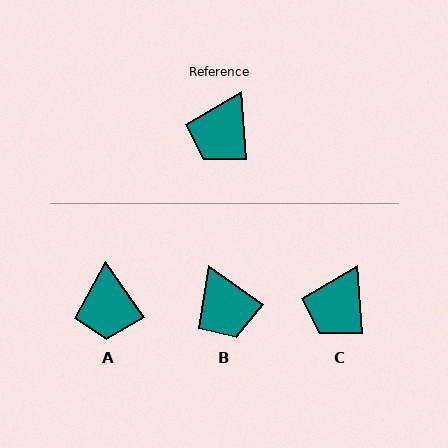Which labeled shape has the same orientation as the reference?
C.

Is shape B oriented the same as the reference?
No, it is off by about 51 degrees.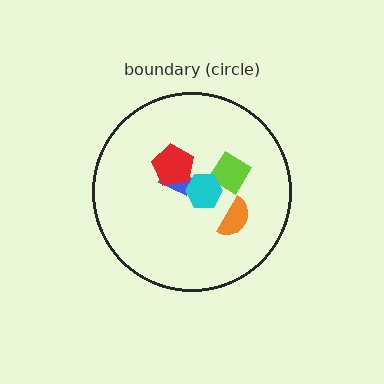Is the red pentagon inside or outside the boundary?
Inside.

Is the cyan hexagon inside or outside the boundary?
Inside.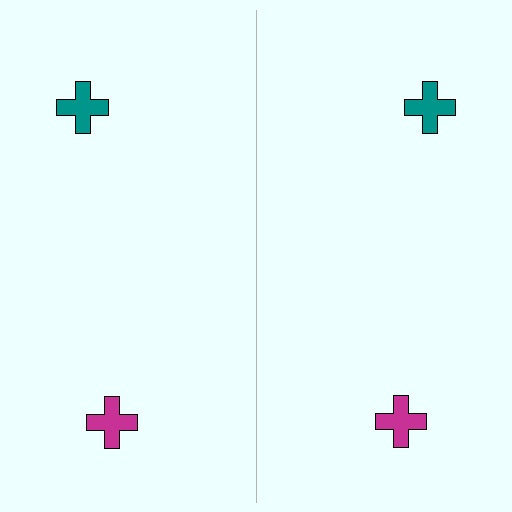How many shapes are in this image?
There are 4 shapes in this image.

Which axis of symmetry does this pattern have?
The pattern has a vertical axis of symmetry running through the center of the image.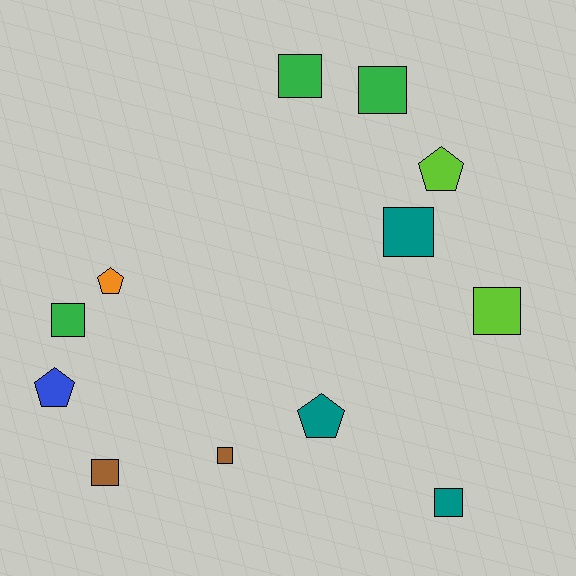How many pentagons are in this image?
There are 4 pentagons.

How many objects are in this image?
There are 12 objects.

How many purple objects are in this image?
There are no purple objects.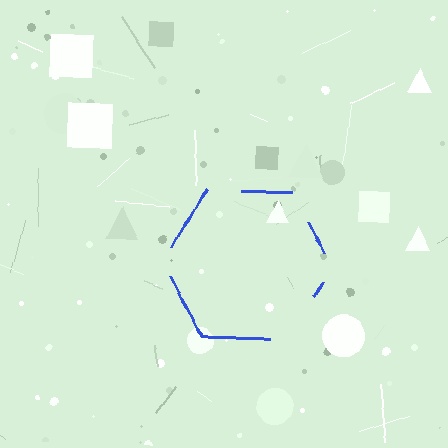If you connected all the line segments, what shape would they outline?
They would outline a hexagon.